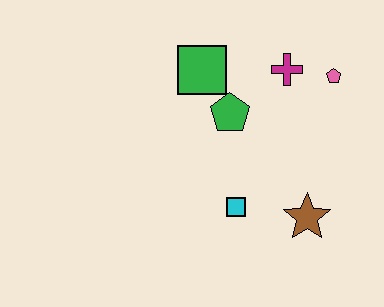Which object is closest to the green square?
The green pentagon is closest to the green square.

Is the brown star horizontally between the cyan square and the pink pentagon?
Yes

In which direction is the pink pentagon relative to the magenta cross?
The pink pentagon is to the right of the magenta cross.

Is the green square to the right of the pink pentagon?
No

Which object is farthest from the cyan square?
The pink pentagon is farthest from the cyan square.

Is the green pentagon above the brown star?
Yes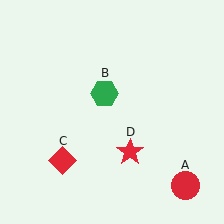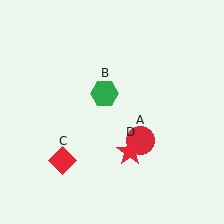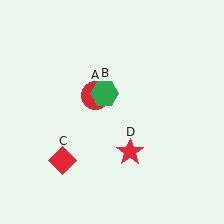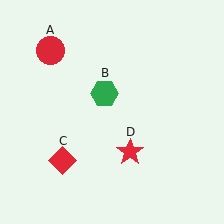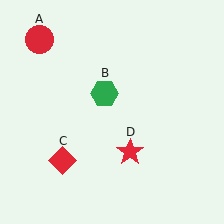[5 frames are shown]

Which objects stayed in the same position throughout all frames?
Green hexagon (object B) and red diamond (object C) and red star (object D) remained stationary.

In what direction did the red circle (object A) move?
The red circle (object A) moved up and to the left.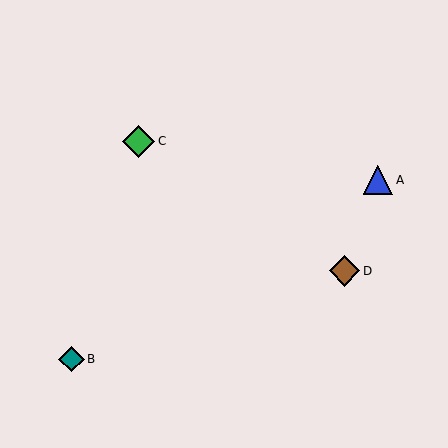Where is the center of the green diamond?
The center of the green diamond is at (138, 141).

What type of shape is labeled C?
Shape C is a green diamond.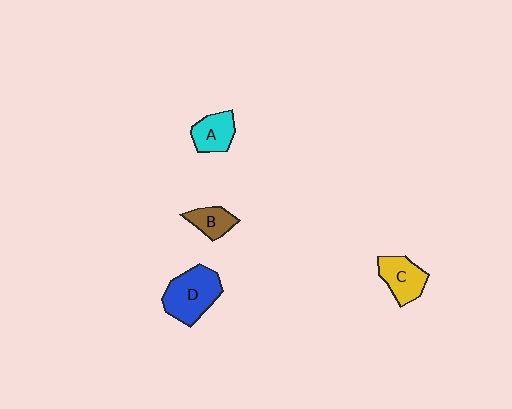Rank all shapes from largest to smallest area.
From largest to smallest: D (blue), C (yellow), A (cyan), B (brown).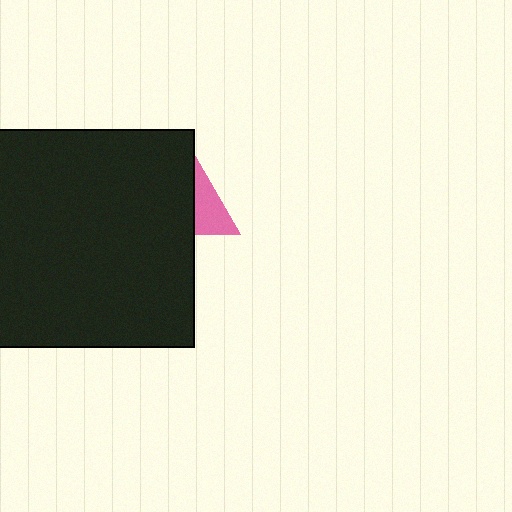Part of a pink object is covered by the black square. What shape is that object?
It is a triangle.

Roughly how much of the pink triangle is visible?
A small part of it is visible (roughly 33%).